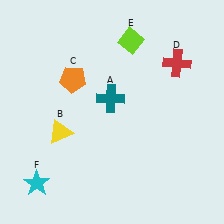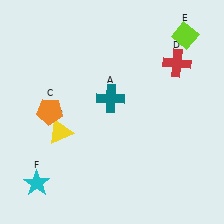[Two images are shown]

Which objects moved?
The objects that moved are: the orange pentagon (C), the lime diamond (E).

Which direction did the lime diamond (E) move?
The lime diamond (E) moved right.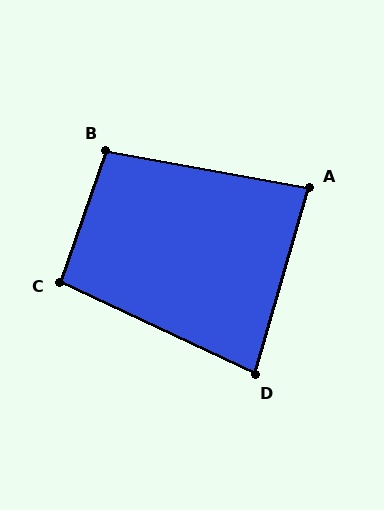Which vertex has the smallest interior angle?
D, at approximately 81 degrees.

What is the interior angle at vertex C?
Approximately 96 degrees (obtuse).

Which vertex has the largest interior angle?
B, at approximately 99 degrees.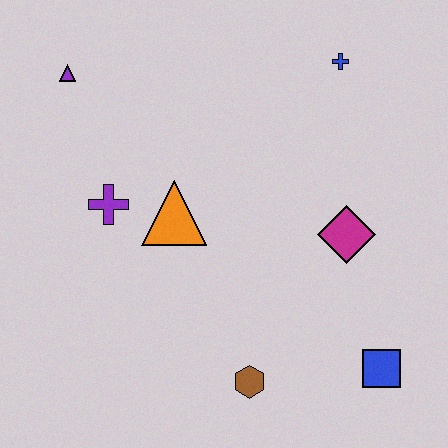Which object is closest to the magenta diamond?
The blue square is closest to the magenta diamond.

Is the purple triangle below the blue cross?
Yes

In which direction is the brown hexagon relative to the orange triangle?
The brown hexagon is below the orange triangle.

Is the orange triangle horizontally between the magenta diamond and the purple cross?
Yes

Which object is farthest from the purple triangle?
The blue square is farthest from the purple triangle.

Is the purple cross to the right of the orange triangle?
No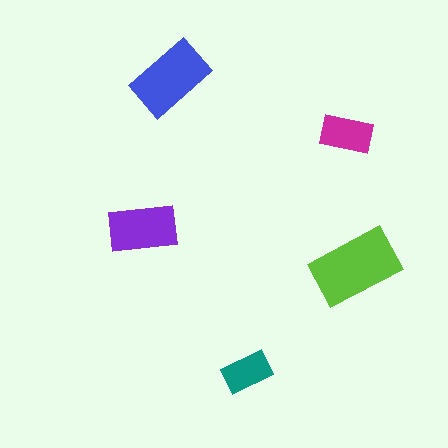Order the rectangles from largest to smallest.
the lime one, the blue one, the purple one, the magenta one, the teal one.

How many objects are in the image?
There are 5 objects in the image.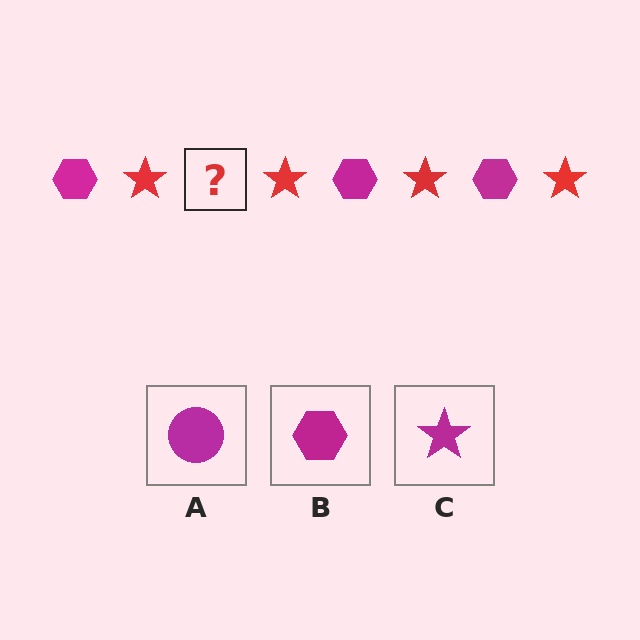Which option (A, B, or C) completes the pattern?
B.